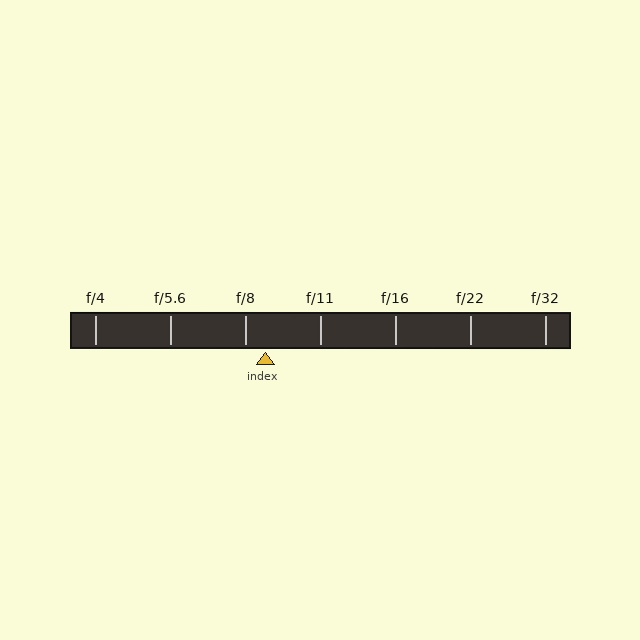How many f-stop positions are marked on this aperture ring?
There are 7 f-stop positions marked.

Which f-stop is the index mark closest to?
The index mark is closest to f/8.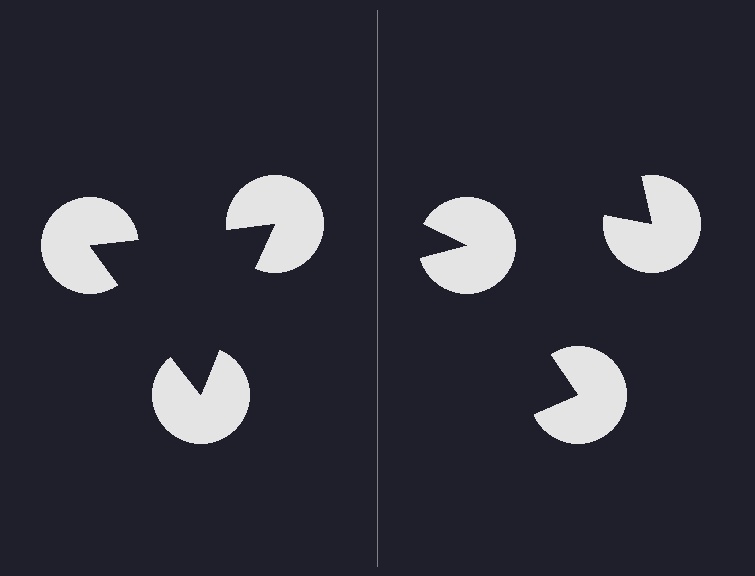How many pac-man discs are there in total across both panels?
6 — 3 on each side.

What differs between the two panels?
The pac-man discs are positioned identically on both sides; only the wedge orientations differ. On the left they align to a triangle; on the right they are misaligned.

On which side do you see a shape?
An illusory triangle appears on the left side. On the right side the wedge cuts are rotated, so no coherent shape forms.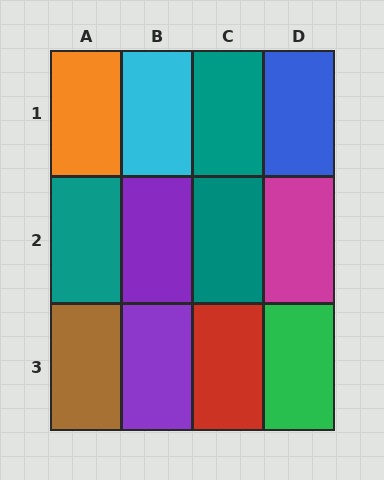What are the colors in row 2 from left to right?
Teal, purple, teal, magenta.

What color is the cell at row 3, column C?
Red.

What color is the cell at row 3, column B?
Purple.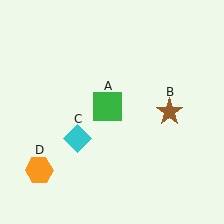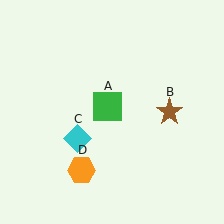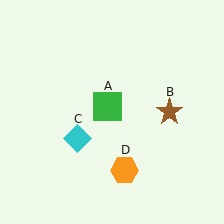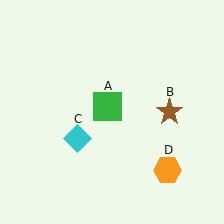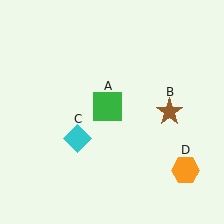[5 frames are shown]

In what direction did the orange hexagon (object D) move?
The orange hexagon (object D) moved right.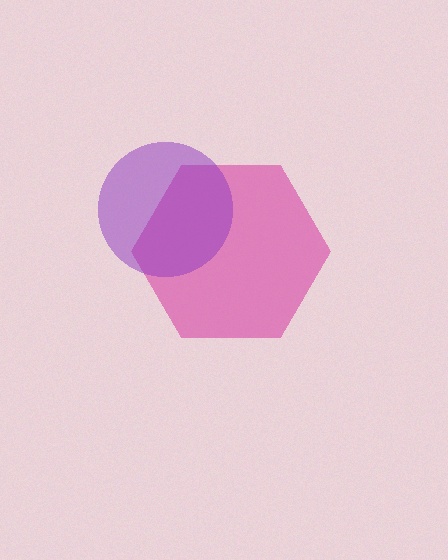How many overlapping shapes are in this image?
There are 2 overlapping shapes in the image.